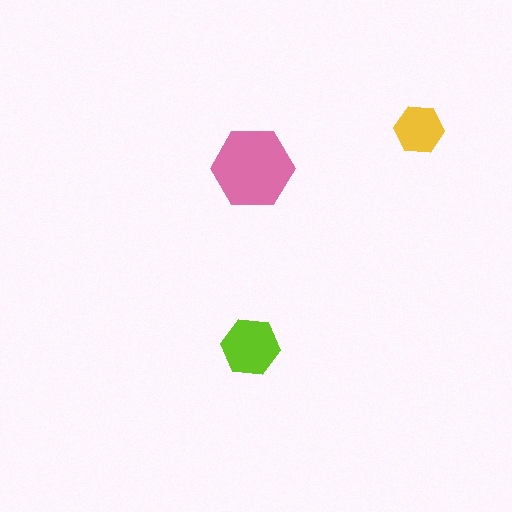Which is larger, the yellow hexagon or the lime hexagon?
The lime one.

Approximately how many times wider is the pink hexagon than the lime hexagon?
About 1.5 times wider.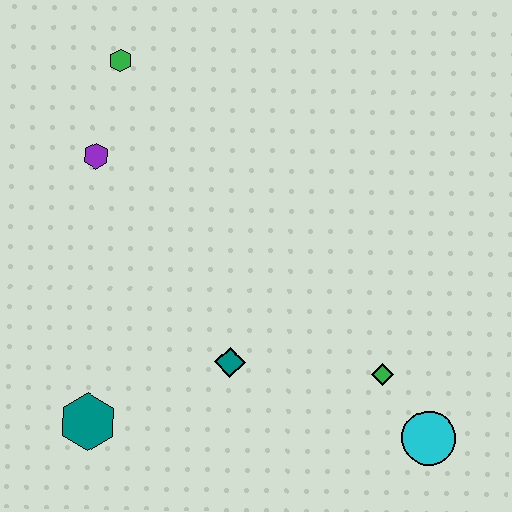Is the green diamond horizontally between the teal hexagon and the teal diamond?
No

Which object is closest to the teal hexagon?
The teal diamond is closest to the teal hexagon.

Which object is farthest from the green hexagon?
The cyan circle is farthest from the green hexagon.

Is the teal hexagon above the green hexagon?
No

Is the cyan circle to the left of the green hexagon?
No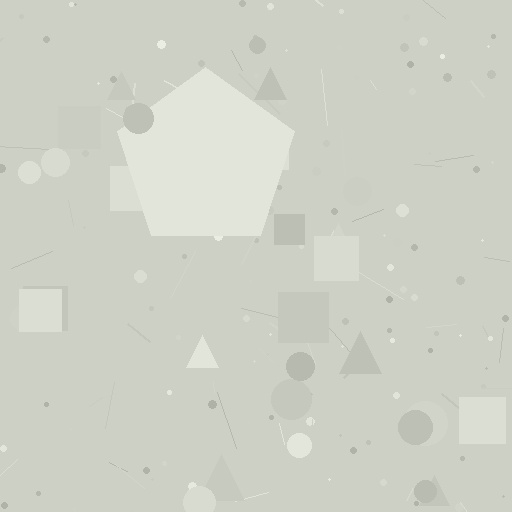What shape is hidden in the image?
A pentagon is hidden in the image.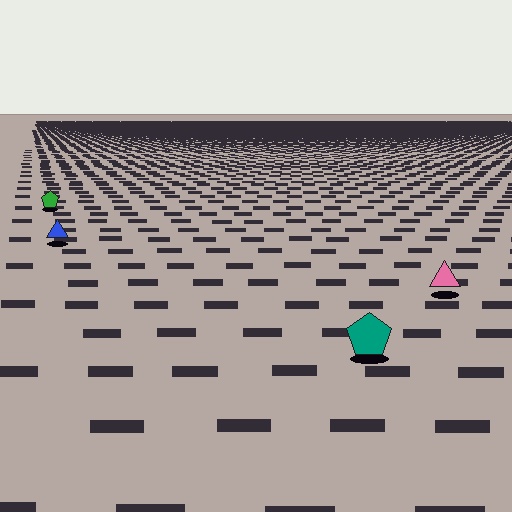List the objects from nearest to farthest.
From nearest to farthest: the teal pentagon, the pink triangle, the blue triangle, the green pentagon.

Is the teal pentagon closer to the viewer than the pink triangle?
Yes. The teal pentagon is closer — you can tell from the texture gradient: the ground texture is coarser near it.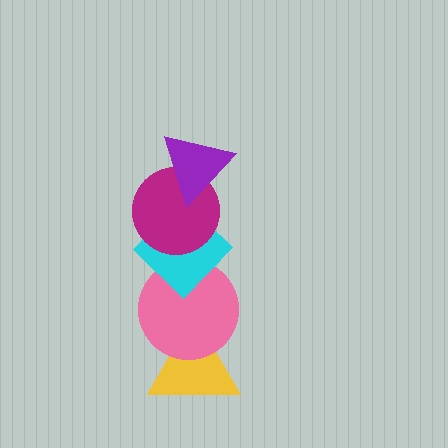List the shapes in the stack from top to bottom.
From top to bottom: the purple triangle, the magenta circle, the cyan diamond, the pink circle, the yellow triangle.